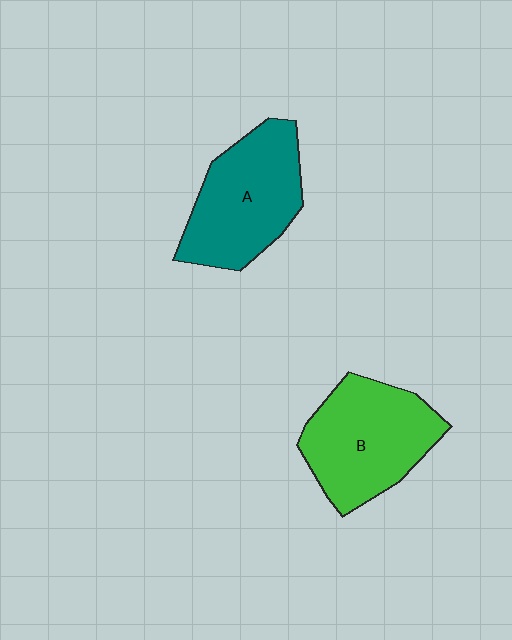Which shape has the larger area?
Shape B (green).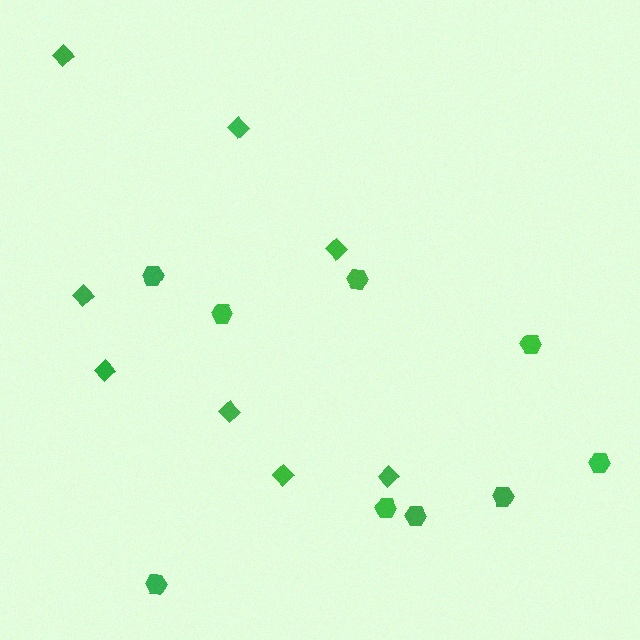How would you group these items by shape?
There are 2 groups: one group of diamonds (8) and one group of hexagons (9).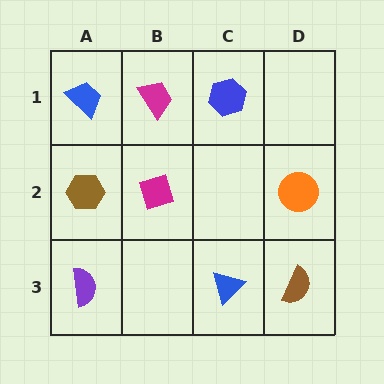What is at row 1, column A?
A blue trapezoid.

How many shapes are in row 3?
3 shapes.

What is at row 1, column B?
A magenta trapezoid.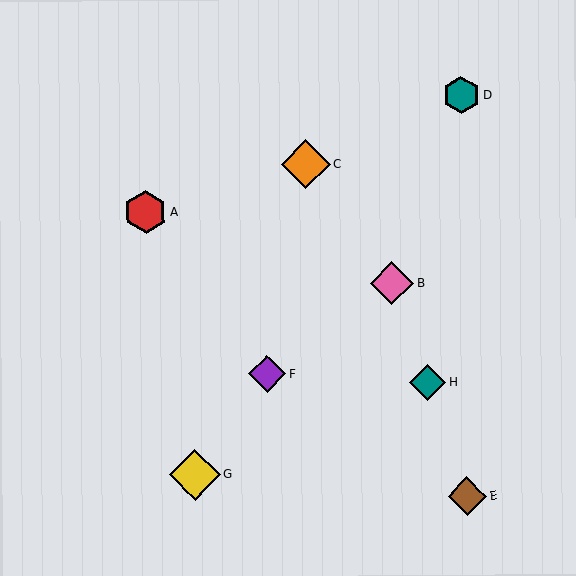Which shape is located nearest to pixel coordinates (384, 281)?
The pink diamond (labeled B) at (392, 283) is nearest to that location.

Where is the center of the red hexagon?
The center of the red hexagon is at (146, 212).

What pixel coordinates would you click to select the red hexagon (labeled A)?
Click at (146, 212) to select the red hexagon A.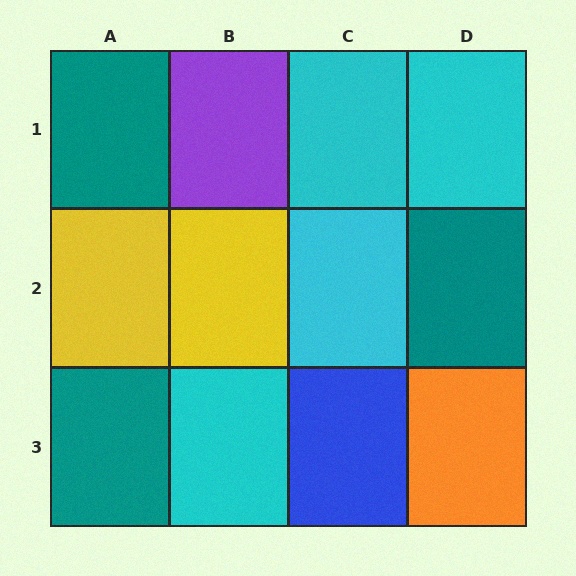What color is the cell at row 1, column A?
Teal.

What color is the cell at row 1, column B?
Purple.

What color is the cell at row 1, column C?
Cyan.